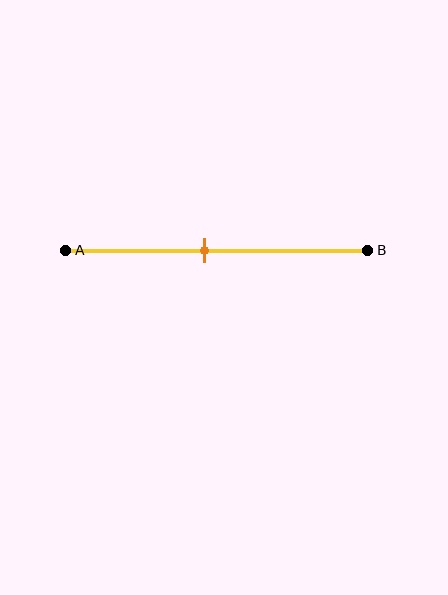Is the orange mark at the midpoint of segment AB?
No, the mark is at about 45% from A, not at the 50% midpoint.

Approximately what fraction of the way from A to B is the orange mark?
The orange mark is approximately 45% of the way from A to B.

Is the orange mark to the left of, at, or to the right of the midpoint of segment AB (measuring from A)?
The orange mark is to the left of the midpoint of segment AB.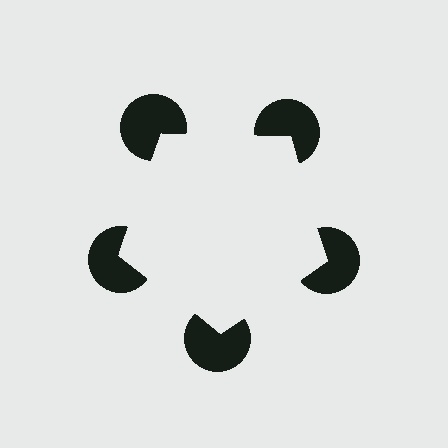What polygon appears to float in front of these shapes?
An illusory pentagon — its edges are inferred from the aligned wedge cuts in the pac-man discs, not physically drawn.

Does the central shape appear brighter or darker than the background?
It typically appears slightly brighter than the background, even though no actual brightness change is drawn.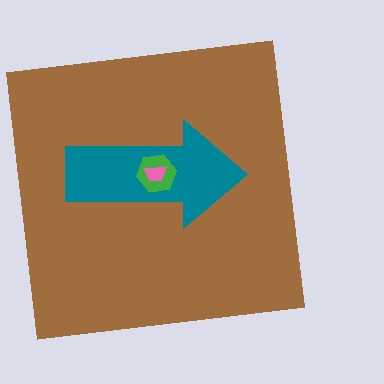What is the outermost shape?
The brown square.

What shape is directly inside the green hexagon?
The pink trapezoid.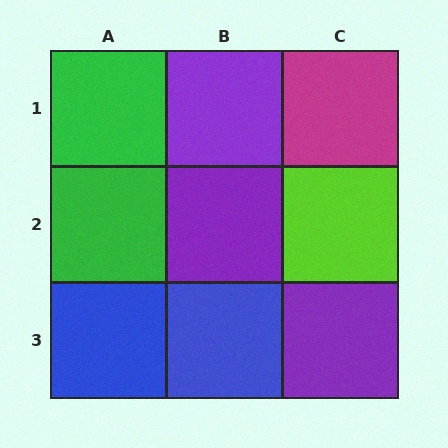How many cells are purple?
3 cells are purple.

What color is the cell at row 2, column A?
Green.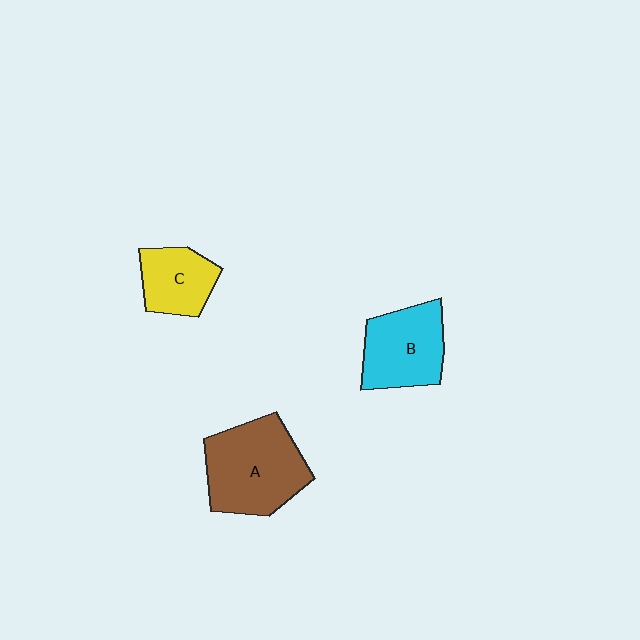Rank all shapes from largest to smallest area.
From largest to smallest: A (brown), B (cyan), C (yellow).